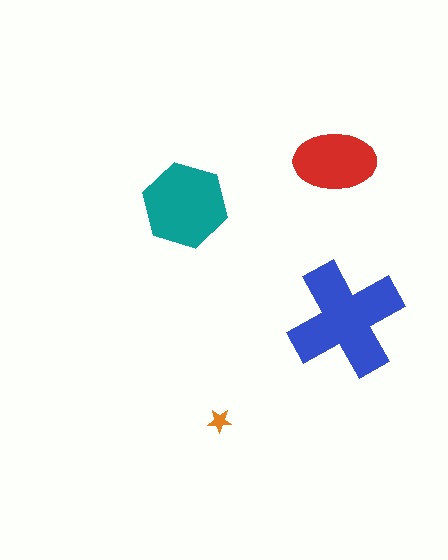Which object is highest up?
The red ellipse is topmost.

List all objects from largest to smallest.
The blue cross, the teal hexagon, the red ellipse, the orange star.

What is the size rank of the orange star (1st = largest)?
4th.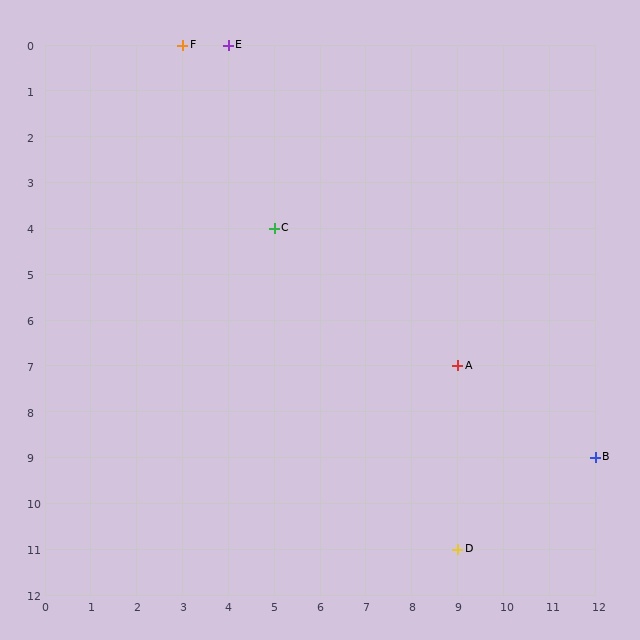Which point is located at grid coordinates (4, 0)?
Point E is at (4, 0).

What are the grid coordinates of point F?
Point F is at grid coordinates (3, 0).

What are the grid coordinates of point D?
Point D is at grid coordinates (9, 11).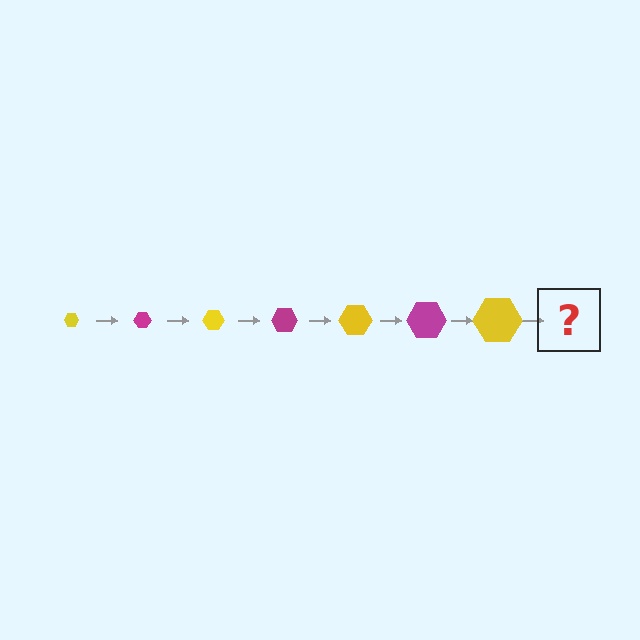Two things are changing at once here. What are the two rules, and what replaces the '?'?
The two rules are that the hexagon grows larger each step and the color cycles through yellow and magenta. The '?' should be a magenta hexagon, larger than the previous one.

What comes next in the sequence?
The next element should be a magenta hexagon, larger than the previous one.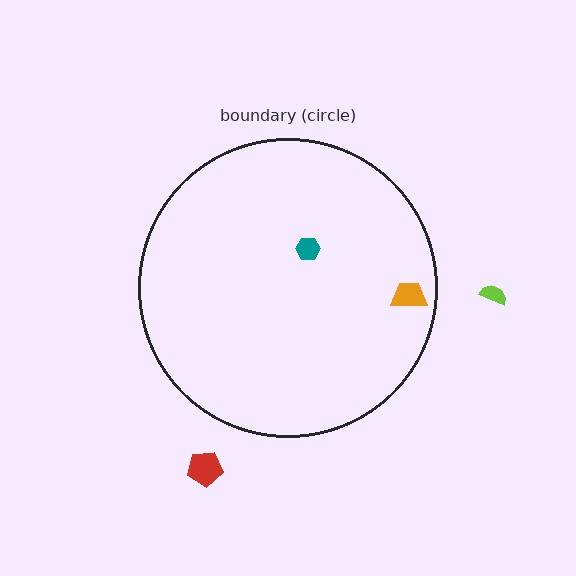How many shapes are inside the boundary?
2 inside, 2 outside.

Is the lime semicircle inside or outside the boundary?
Outside.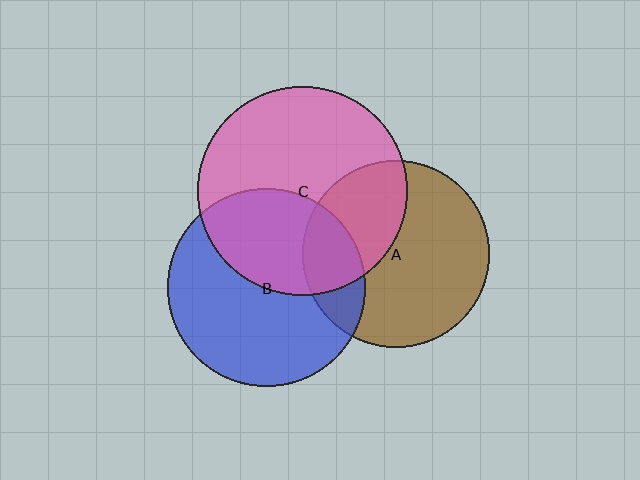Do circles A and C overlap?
Yes.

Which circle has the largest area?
Circle C (pink).